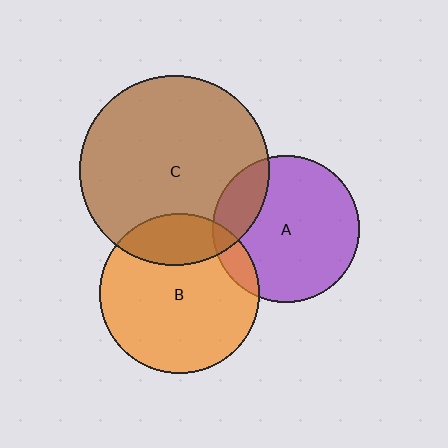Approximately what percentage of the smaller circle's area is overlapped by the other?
Approximately 20%.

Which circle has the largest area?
Circle C (brown).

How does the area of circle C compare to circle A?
Approximately 1.7 times.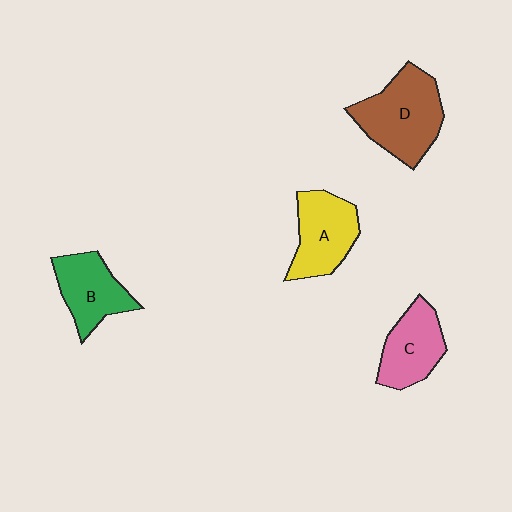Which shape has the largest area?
Shape D (brown).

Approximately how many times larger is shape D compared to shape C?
Approximately 1.4 times.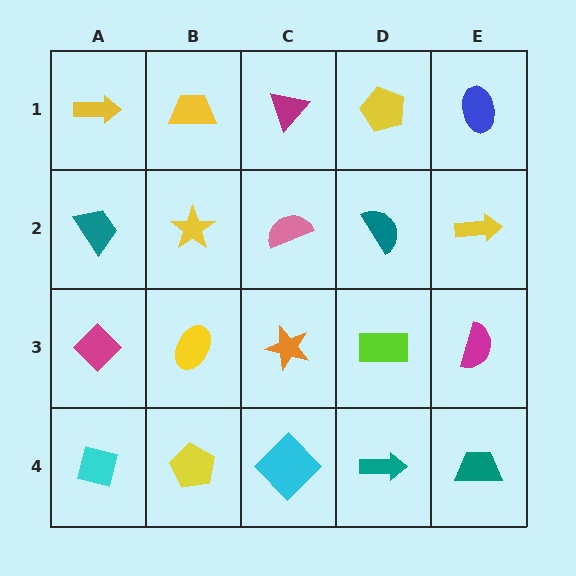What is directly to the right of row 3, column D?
A magenta semicircle.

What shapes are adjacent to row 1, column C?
A pink semicircle (row 2, column C), a yellow trapezoid (row 1, column B), a yellow pentagon (row 1, column D).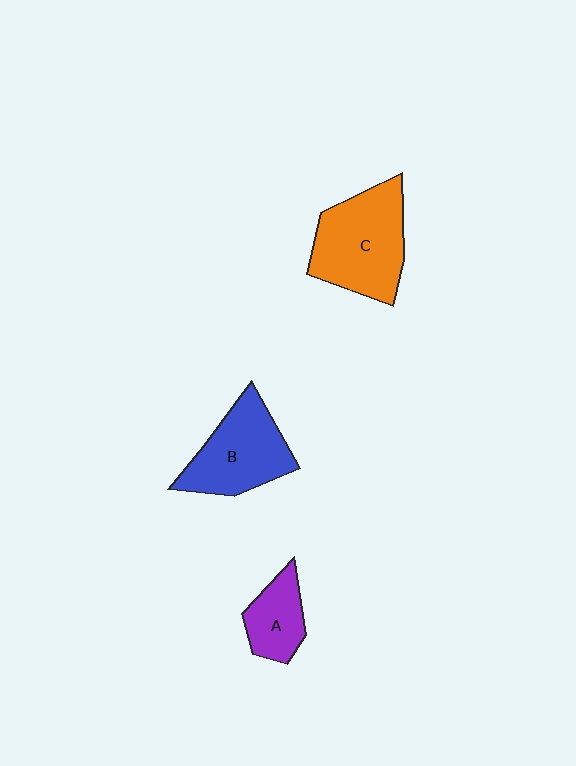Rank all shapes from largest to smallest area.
From largest to smallest: C (orange), B (blue), A (purple).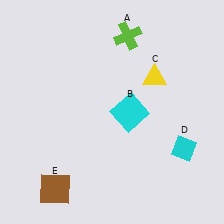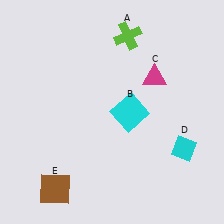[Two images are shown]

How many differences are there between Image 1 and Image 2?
There is 1 difference between the two images.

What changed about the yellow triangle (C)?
In Image 1, C is yellow. In Image 2, it changed to magenta.